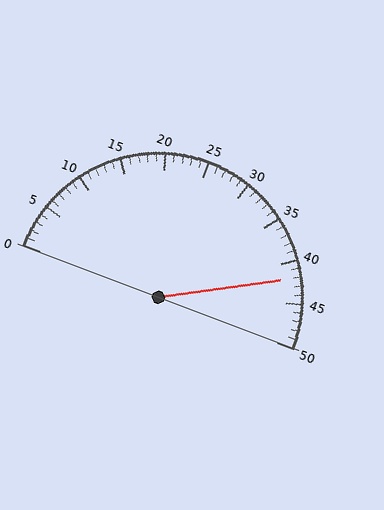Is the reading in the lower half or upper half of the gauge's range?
The reading is in the upper half of the range (0 to 50).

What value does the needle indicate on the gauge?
The needle indicates approximately 42.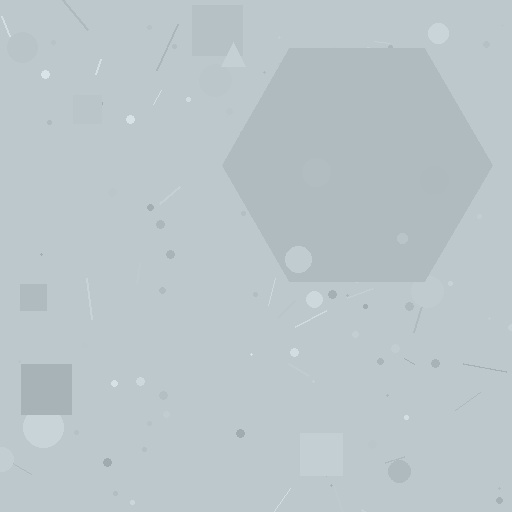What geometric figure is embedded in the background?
A hexagon is embedded in the background.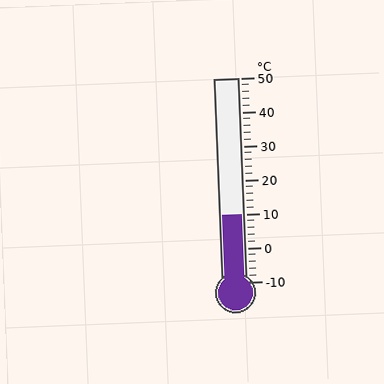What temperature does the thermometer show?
The thermometer shows approximately 10°C.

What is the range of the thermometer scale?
The thermometer scale ranges from -10°C to 50°C.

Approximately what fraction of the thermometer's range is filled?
The thermometer is filled to approximately 35% of its range.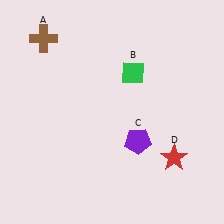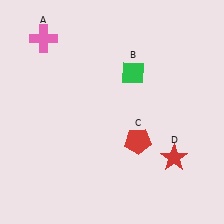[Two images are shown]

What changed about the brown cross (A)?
In Image 1, A is brown. In Image 2, it changed to pink.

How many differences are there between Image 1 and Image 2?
There are 2 differences between the two images.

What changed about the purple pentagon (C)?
In Image 1, C is purple. In Image 2, it changed to red.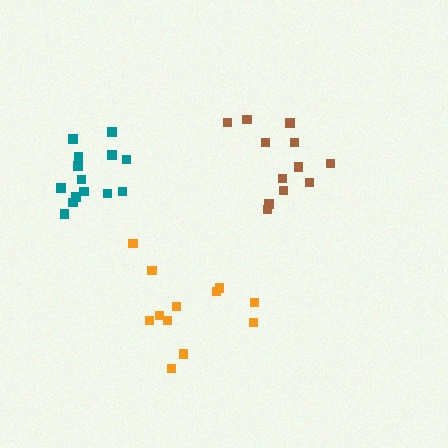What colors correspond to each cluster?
The clusters are colored: brown, orange, teal.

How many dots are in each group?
Group 1: 12 dots, Group 2: 12 dots, Group 3: 14 dots (38 total).